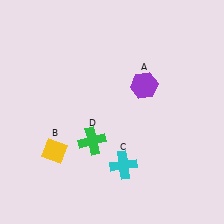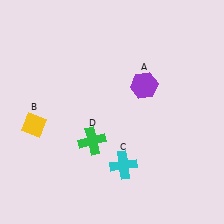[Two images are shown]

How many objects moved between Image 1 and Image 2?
1 object moved between the two images.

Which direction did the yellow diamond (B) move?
The yellow diamond (B) moved up.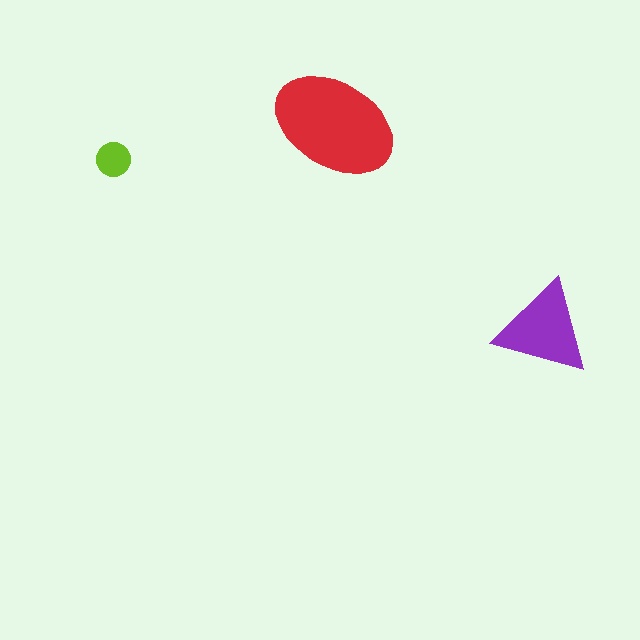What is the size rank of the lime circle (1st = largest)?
3rd.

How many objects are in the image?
There are 3 objects in the image.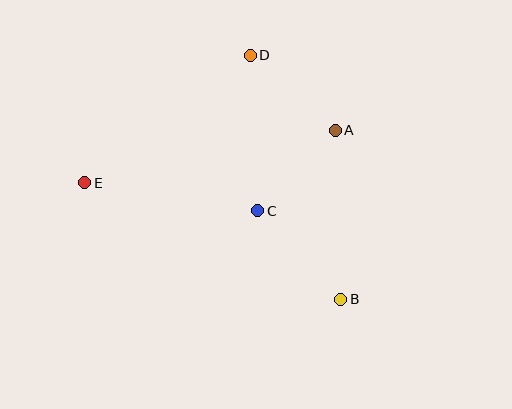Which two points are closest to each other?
Points A and C are closest to each other.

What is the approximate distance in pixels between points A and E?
The distance between A and E is approximately 256 pixels.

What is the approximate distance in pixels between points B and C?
The distance between B and C is approximately 121 pixels.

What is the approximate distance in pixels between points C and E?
The distance between C and E is approximately 175 pixels.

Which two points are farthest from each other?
Points B and E are farthest from each other.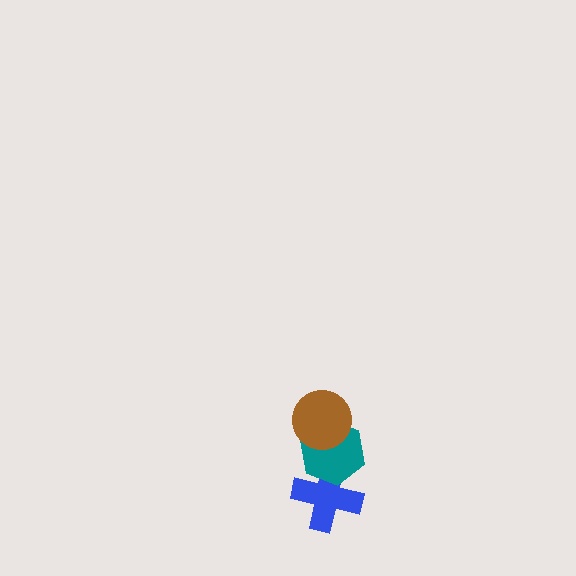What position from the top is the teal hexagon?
The teal hexagon is 2nd from the top.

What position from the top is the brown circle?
The brown circle is 1st from the top.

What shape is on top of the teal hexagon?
The brown circle is on top of the teal hexagon.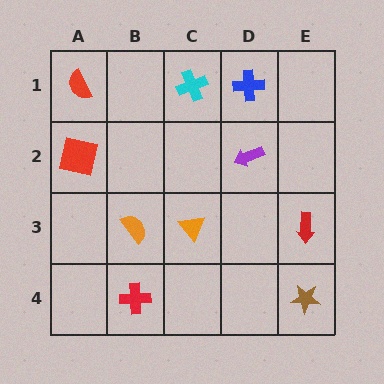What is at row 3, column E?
A red arrow.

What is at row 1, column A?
A red semicircle.